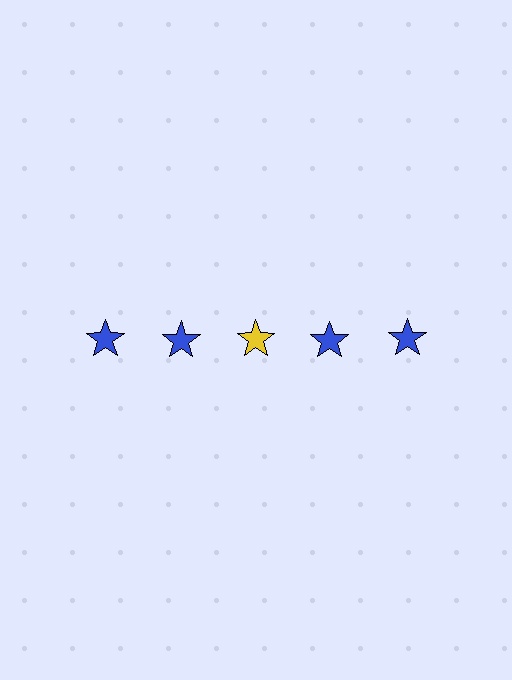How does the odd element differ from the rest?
It has a different color: yellow instead of blue.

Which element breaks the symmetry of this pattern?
The yellow star in the top row, center column breaks the symmetry. All other shapes are blue stars.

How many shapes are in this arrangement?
There are 5 shapes arranged in a grid pattern.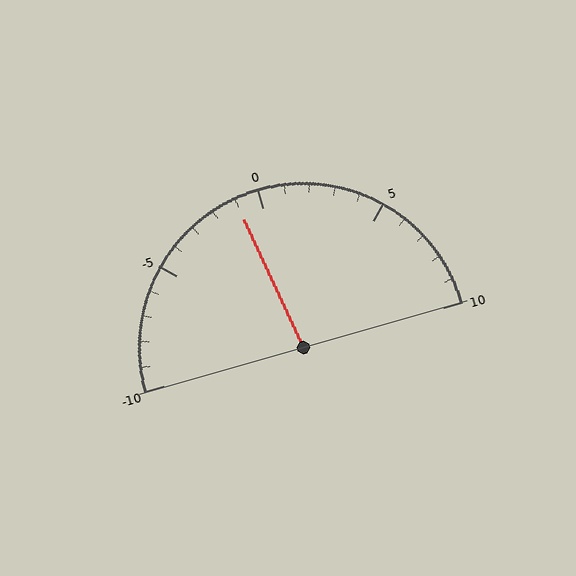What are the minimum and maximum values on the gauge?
The gauge ranges from -10 to 10.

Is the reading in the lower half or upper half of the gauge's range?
The reading is in the lower half of the range (-10 to 10).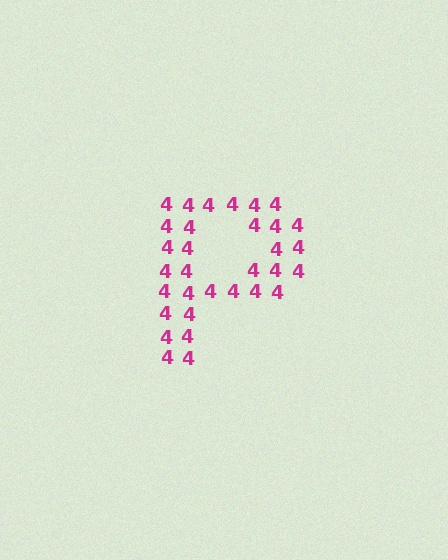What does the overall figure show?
The overall figure shows the letter P.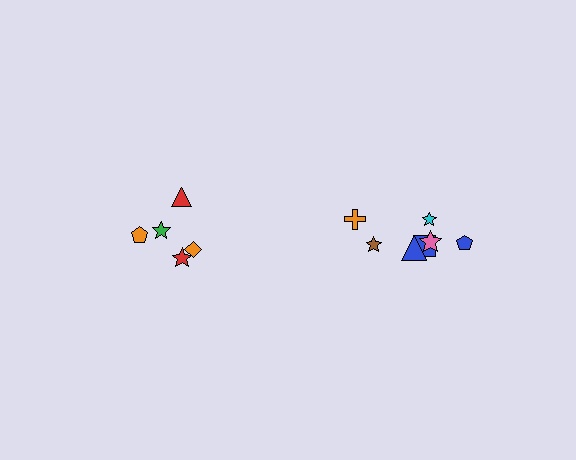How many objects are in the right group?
There are 7 objects.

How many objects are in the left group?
There are 5 objects.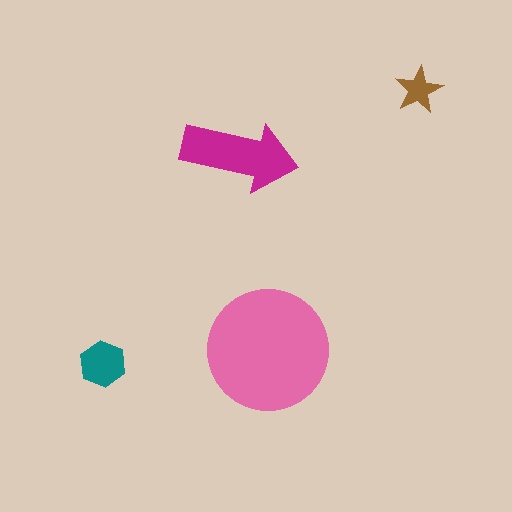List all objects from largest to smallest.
The pink circle, the magenta arrow, the teal hexagon, the brown star.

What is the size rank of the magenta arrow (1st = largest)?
2nd.